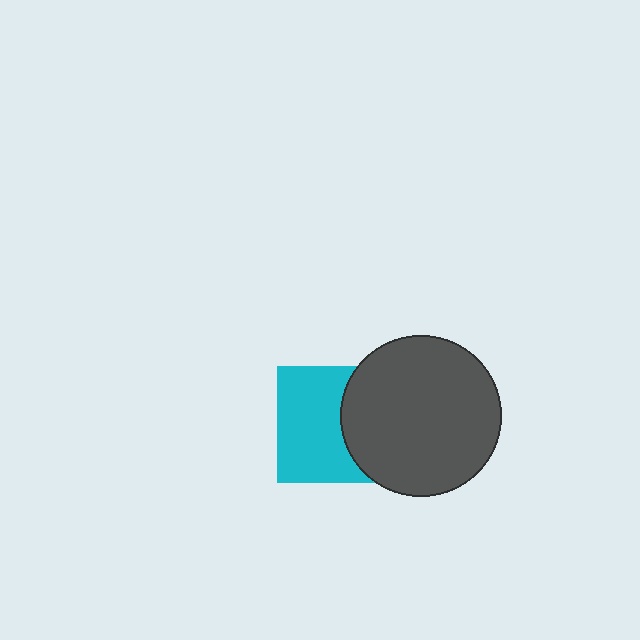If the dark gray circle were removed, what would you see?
You would see the complete cyan square.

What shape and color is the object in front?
The object in front is a dark gray circle.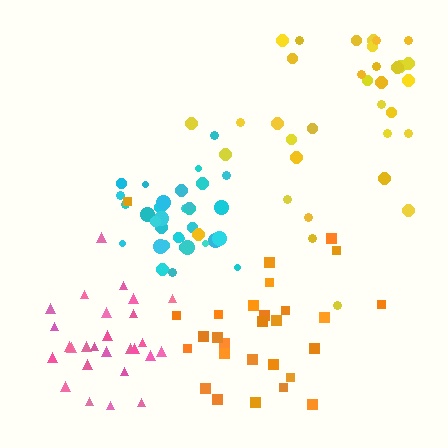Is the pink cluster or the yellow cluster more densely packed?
Pink.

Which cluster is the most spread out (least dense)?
Yellow.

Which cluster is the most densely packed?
Cyan.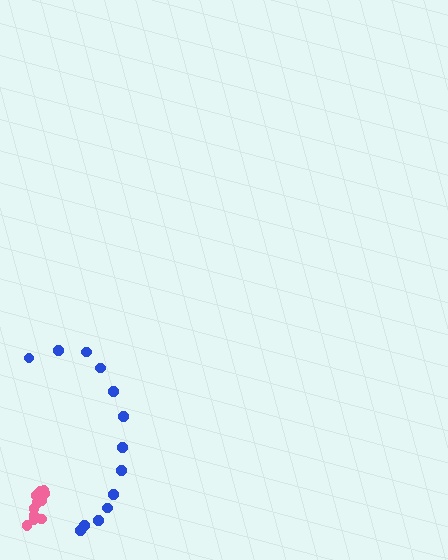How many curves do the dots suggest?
There are 2 distinct paths.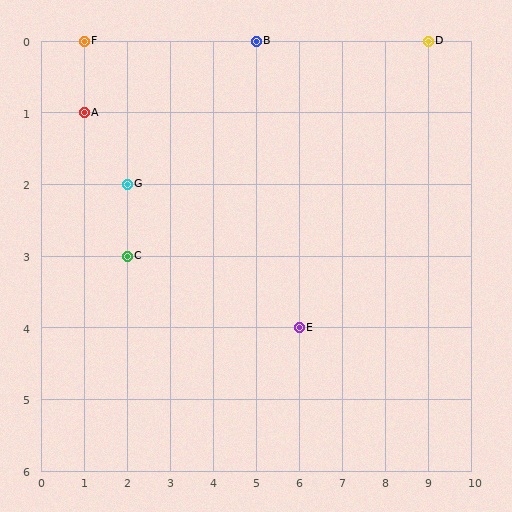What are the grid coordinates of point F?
Point F is at grid coordinates (1, 0).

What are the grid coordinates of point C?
Point C is at grid coordinates (2, 3).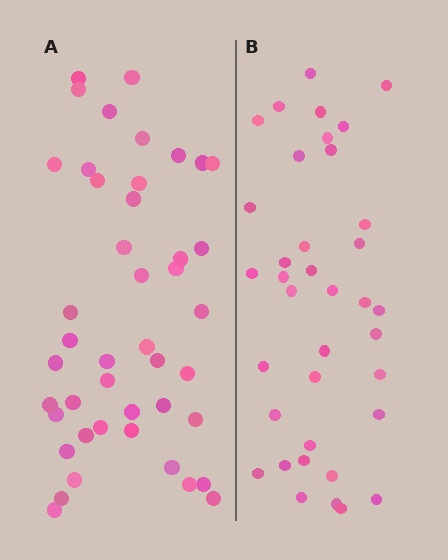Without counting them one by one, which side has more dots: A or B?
Region A (the left region) has more dots.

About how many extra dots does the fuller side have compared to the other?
Region A has roughly 8 or so more dots than region B.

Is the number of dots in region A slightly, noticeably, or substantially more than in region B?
Region A has only slightly more — the two regions are fairly close. The ratio is roughly 1.2 to 1.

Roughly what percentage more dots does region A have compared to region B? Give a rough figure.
About 20% more.